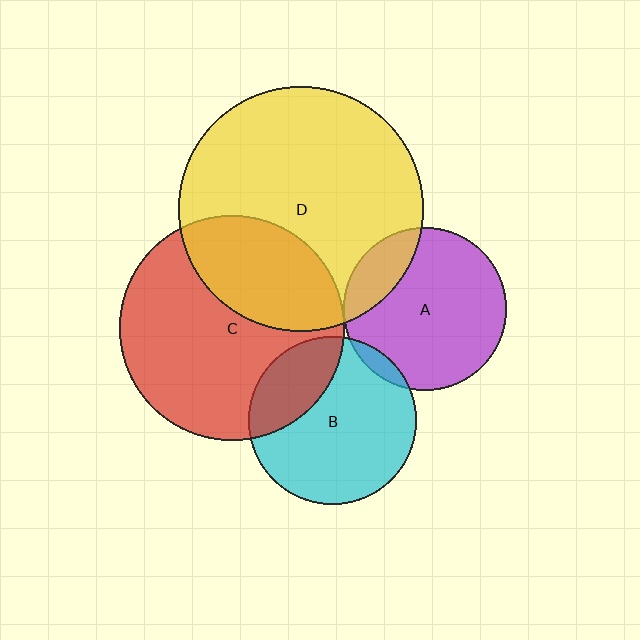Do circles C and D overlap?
Yes.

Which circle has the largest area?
Circle D (yellow).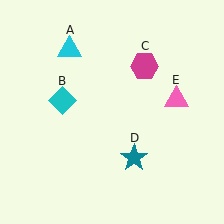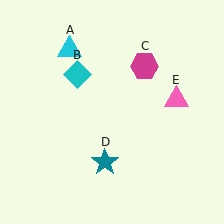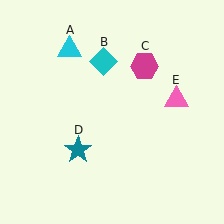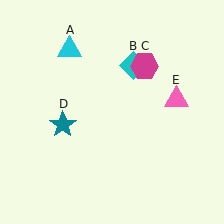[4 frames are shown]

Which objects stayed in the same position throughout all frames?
Cyan triangle (object A) and magenta hexagon (object C) and pink triangle (object E) remained stationary.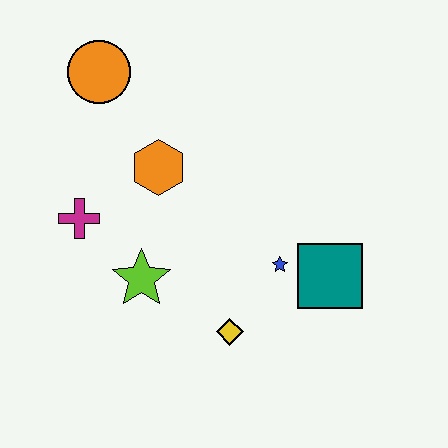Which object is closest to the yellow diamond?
The blue star is closest to the yellow diamond.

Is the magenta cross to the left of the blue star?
Yes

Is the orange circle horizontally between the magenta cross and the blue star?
Yes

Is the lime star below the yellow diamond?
No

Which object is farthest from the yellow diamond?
The orange circle is farthest from the yellow diamond.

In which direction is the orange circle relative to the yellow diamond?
The orange circle is above the yellow diamond.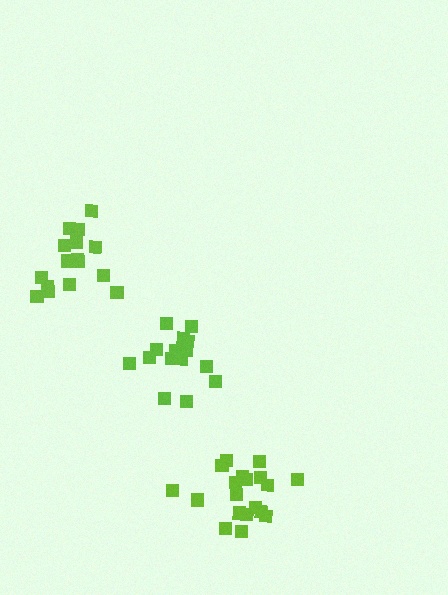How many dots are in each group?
Group 1: 15 dots, Group 2: 19 dots, Group 3: 17 dots (51 total).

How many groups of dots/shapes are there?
There are 3 groups.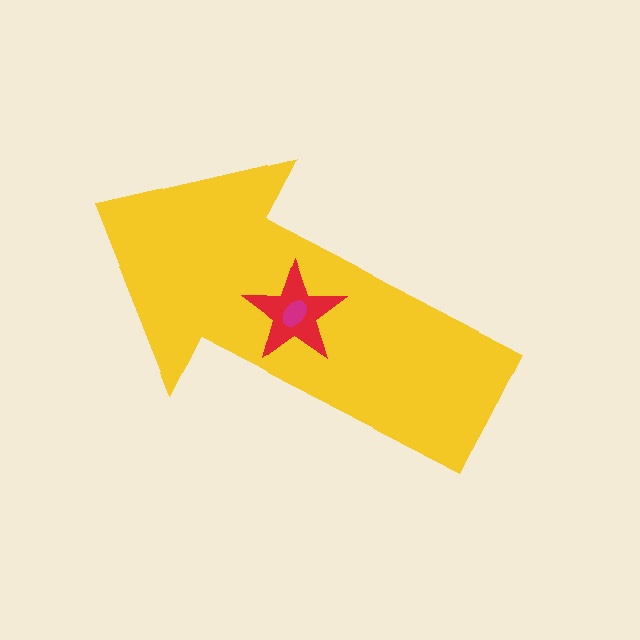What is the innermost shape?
The magenta ellipse.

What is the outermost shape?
The yellow arrow.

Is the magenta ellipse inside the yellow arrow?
Yes.